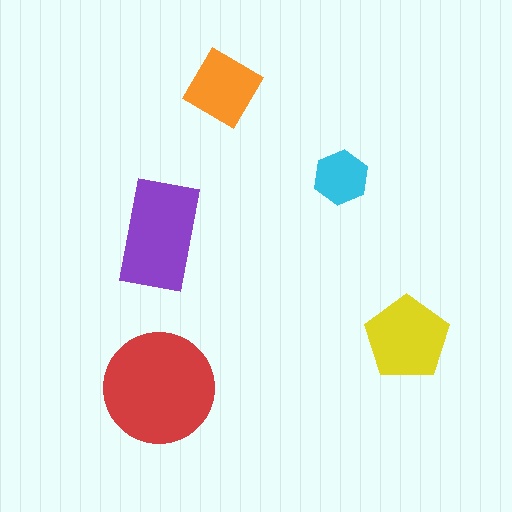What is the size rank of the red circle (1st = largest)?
1st.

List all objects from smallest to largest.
The cyan hexagon, the orange diamond, the yellow pentagon, the purple rectangle, the red circle.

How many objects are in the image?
There are 5 objects in the image.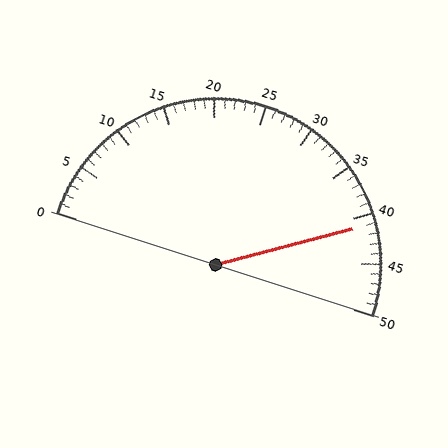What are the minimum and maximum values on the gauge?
The gauge ranges from 0 to 50.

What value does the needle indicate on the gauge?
The needle indicates approximately 41.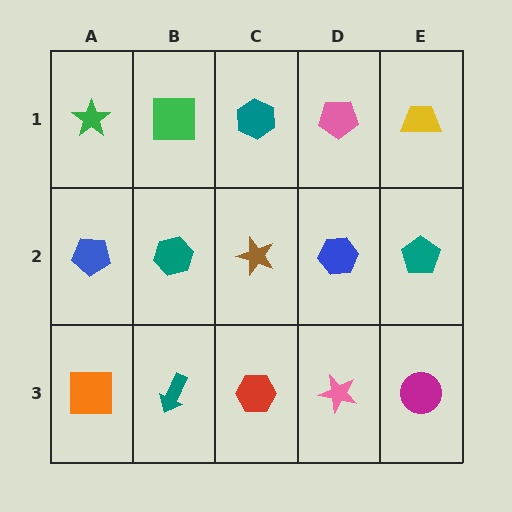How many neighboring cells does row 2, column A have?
3.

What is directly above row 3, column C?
A brown star.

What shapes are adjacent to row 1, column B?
A teal hexagon (row 2, column B), a green star (row 1, column A), a teal hexagon (row 1, column C).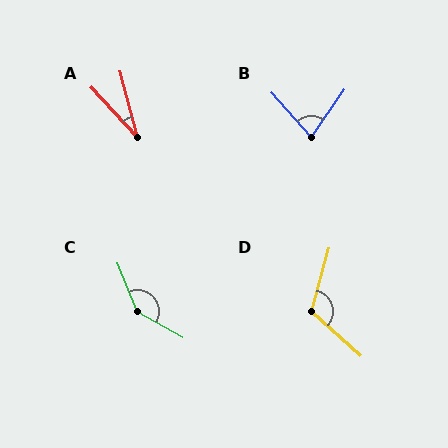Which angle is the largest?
C, at approximately 142 degrees.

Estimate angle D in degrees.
Approximately 117 degrees.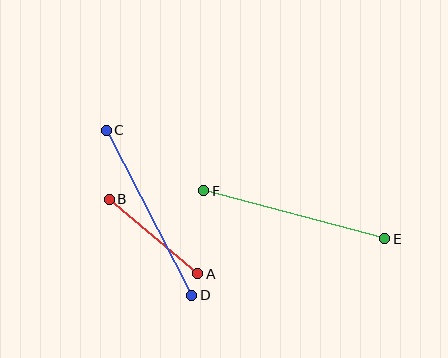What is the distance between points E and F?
The distance is approximately 188 pixels.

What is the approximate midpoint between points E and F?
The midpoint is at approximately (294, 215) pixels.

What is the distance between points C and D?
The distance is approximately 186 pixels.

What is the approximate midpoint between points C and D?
The midpoint is at approximately (149, 213) pixels.